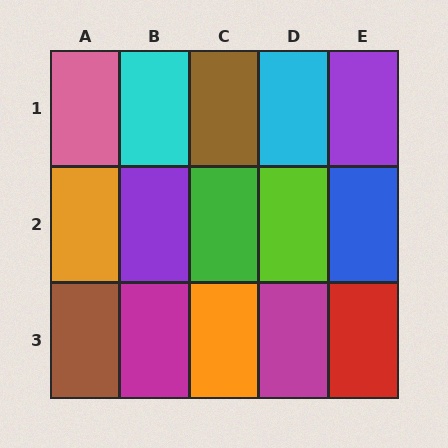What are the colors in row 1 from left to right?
Pink, cyan, brown, cyan, purple.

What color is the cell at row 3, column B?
Magenta.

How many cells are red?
1 cell is red.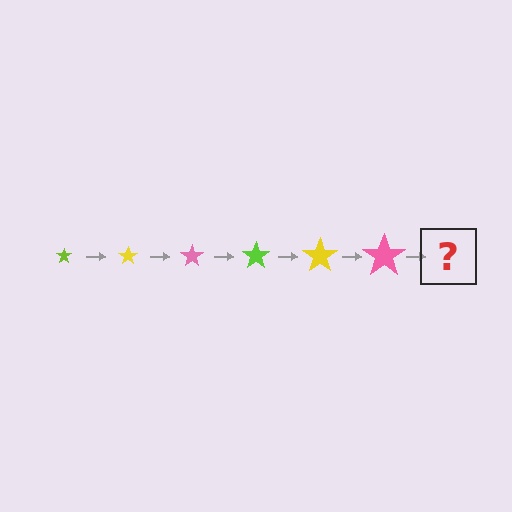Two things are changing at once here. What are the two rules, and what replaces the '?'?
The two rules are that the star grows larger each step and the color cycles through lime, yellow, and pink. The '?' should be a lime star, larger than the previous one.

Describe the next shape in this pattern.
It should be a lime star, larger than the previous one.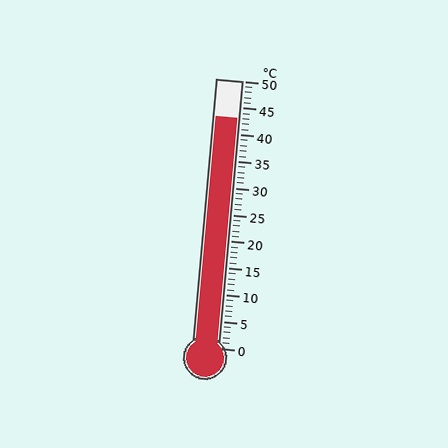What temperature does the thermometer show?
The thermometer shows approximately 43°C.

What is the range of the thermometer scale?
The thermometer scale ranges from 0°C to 50°C.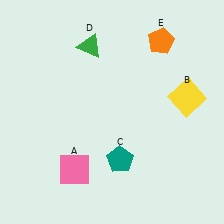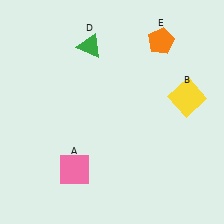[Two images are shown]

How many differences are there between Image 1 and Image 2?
There is 1 difference between the two images.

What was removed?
The teal pentagon (C) was removed in Image 2.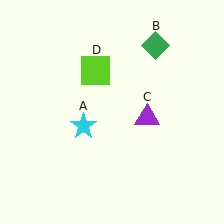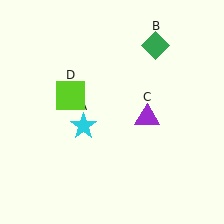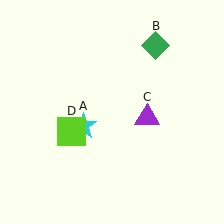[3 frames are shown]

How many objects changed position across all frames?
1 object changed position: lime square (object D).